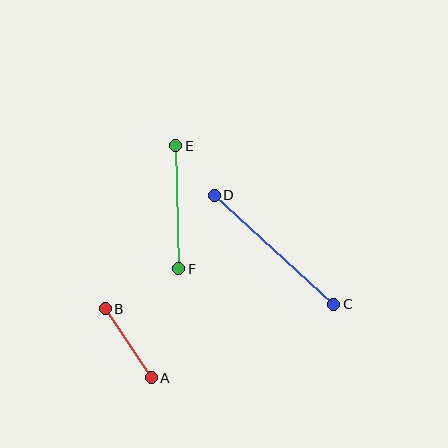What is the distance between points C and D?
The distance is approximately 162 pixels.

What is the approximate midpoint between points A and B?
The midpoint is at approximately (128, 343) pixels.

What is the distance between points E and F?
The distance is approximately 123 pixels.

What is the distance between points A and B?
The distance is approximately 83 pixels.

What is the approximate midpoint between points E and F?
The midpoint is at approximately (177, 207) pixels.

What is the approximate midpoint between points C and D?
The midpoint is at approximately (274, 250) pixels.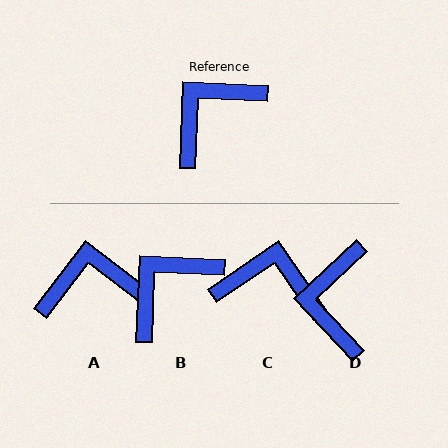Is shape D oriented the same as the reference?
No, it is off by about 45 degrees.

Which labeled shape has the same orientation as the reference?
B.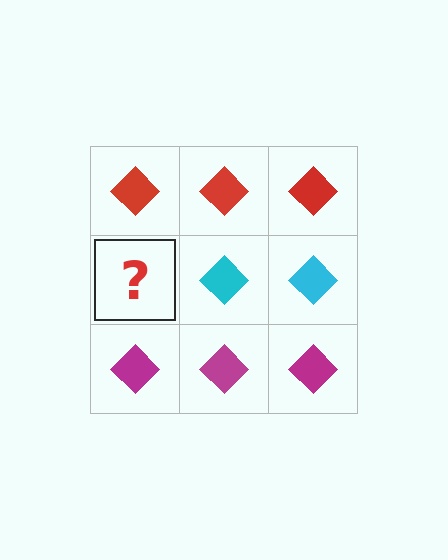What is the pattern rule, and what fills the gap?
The rule is that each row has a consistent color. The gap should be filled with a cyan diamond.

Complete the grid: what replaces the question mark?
The question mark should be replaced with a cyan diamond.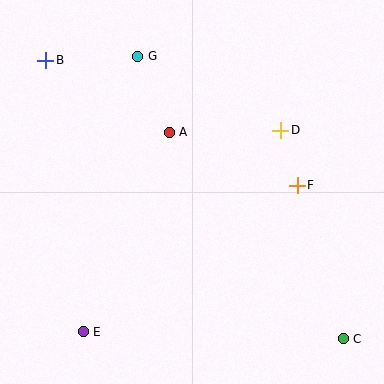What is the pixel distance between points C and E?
The distance between C and E is 260 pixels.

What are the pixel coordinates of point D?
Point D is at (281, 130).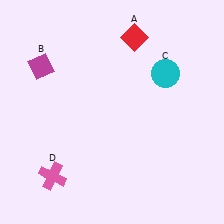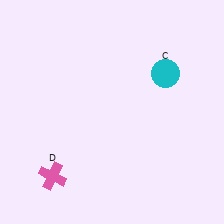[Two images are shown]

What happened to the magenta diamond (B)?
The magenta diamond (B) was removed in Image 2. It was in the top-left area of Image 1.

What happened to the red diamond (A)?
The red diamond (A) was removed in Image 2. It was in the top-right area of Image 1.